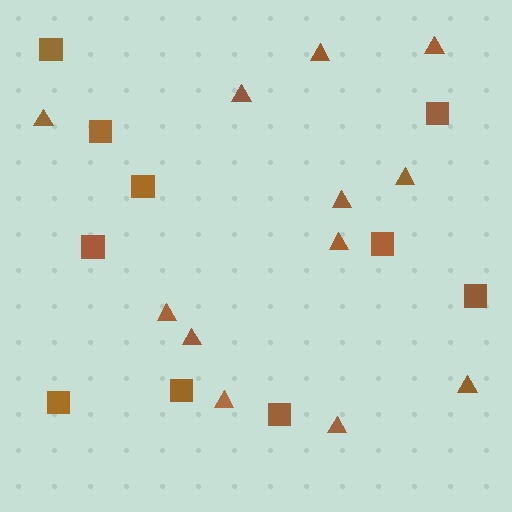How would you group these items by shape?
There are 2 groups: one group of squares (10) and one group of triangles (12).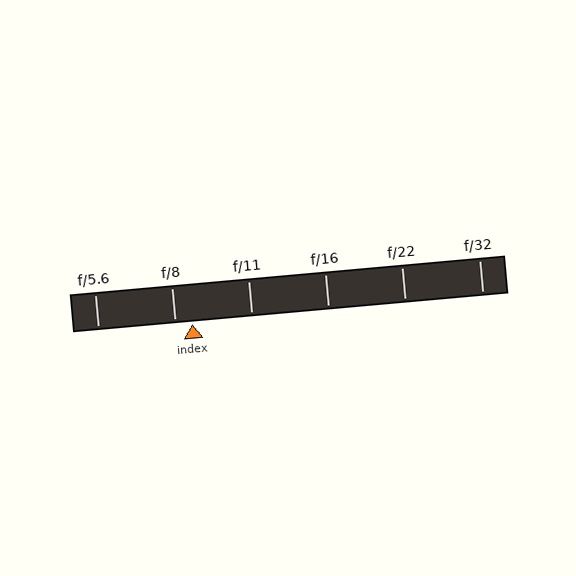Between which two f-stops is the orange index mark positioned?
The index mark is between f/8 and f/11.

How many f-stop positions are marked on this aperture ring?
There are 6 f-stop positions marked.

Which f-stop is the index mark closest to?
The index mark is closest to f/8.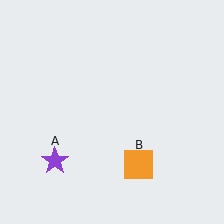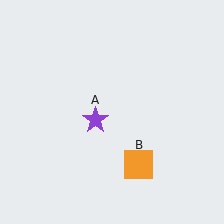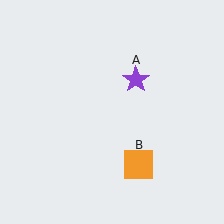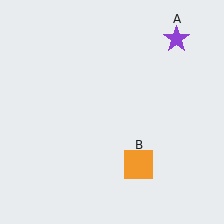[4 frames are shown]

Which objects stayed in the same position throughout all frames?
Orange square (object B) remained stationary.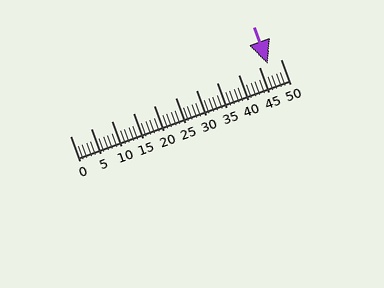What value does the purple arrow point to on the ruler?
The purple arrow points to approximately 47.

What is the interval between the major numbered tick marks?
The major tick marks are spaced 5 units apart.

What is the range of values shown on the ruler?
The ruler shows values from 0 to 50.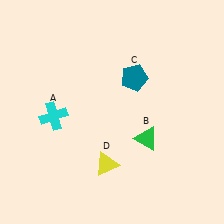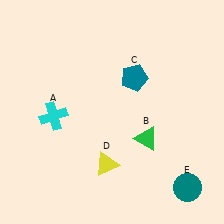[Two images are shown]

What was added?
A teal circle (E) was added in Image 2.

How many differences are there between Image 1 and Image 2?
There is 1 difference between the two images.